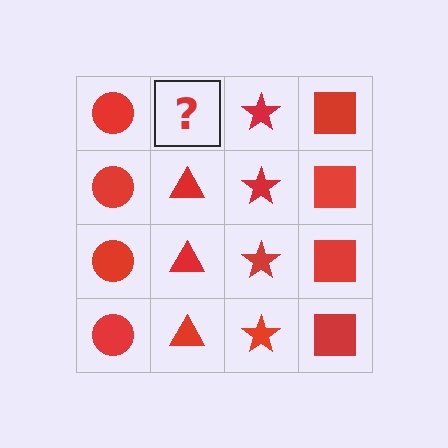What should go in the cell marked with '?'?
The missing cell should contain a red triangle.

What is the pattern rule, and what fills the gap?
The rule is that each column has a consistent shape. The gap should be filled with a red triangle.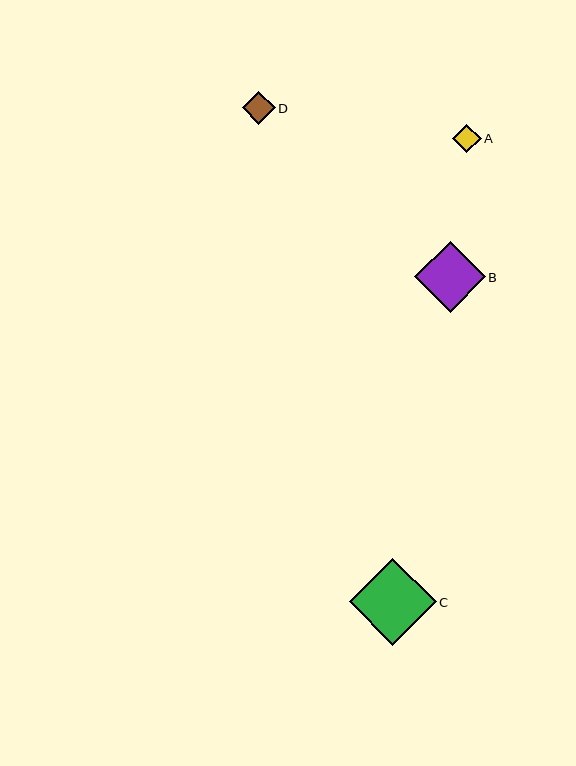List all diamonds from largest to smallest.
From largest to smallest: C, B, D, A.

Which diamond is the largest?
Diamond C is the largest with a size of approximately 87 pixels.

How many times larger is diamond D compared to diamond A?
Diamond D is approximately 1.2 times the size of diamond A.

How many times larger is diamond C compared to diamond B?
Diamond C is approximately 1.2 times the size of diamond B.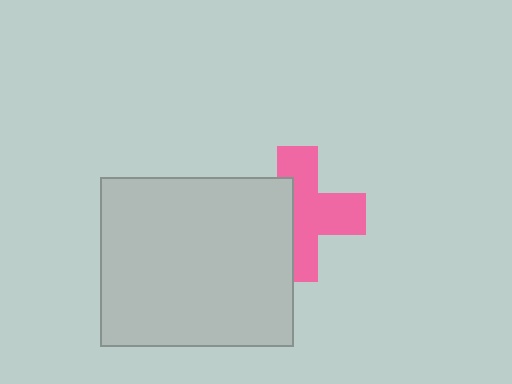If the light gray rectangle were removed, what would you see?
You would see the complete pink cross.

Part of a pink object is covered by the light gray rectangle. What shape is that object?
It is a cross.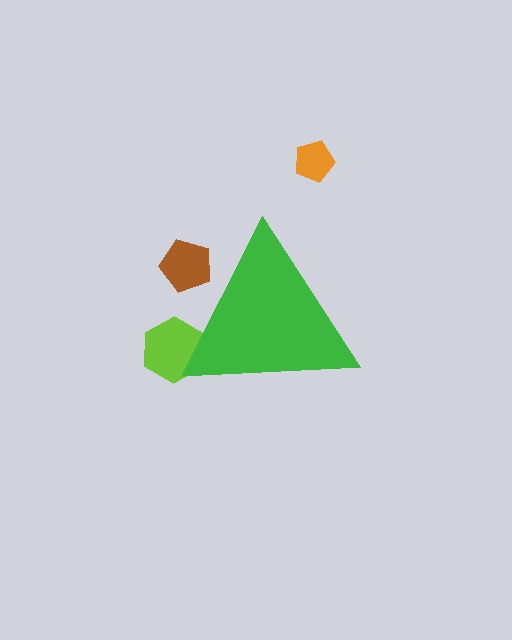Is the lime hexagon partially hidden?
Yes, the lime hexagon is partially hidden behind the green triangle.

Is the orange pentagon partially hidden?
No, the orange pentagon is fully visible.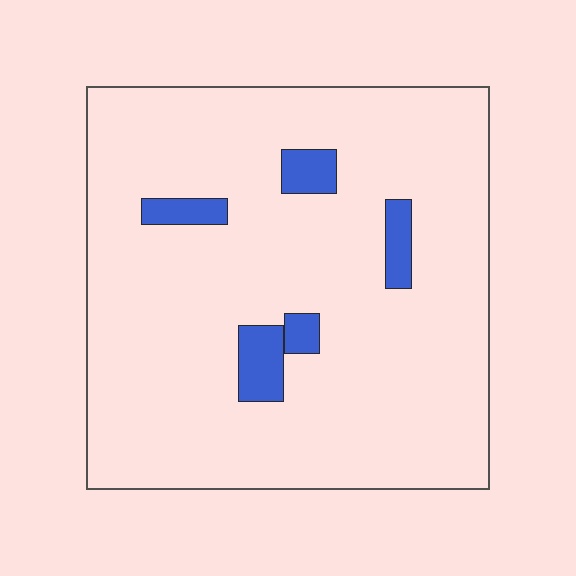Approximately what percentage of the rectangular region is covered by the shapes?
Approximately 10%.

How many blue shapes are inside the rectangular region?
5.